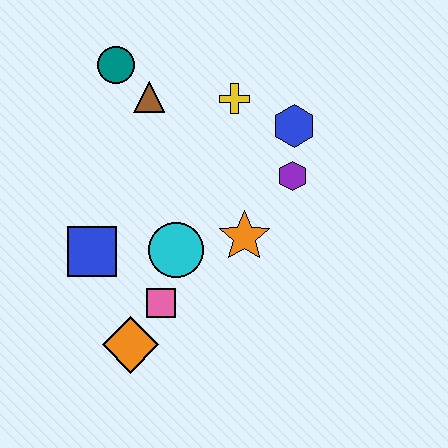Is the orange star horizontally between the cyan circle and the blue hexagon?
Yes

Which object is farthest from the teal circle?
The orange diamond is farthest from the teal circle.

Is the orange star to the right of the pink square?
Yes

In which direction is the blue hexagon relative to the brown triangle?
The blue hexagon is to the right of the brown triangle.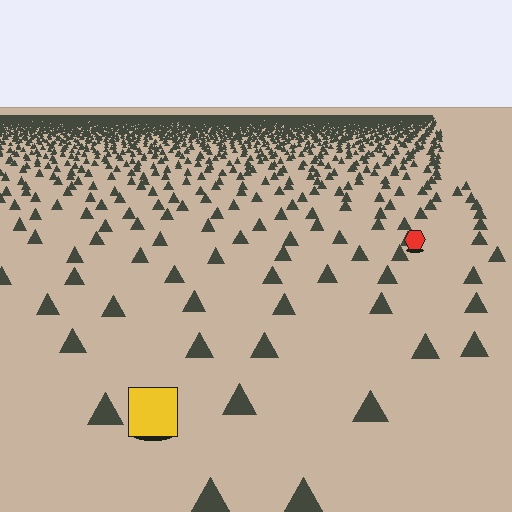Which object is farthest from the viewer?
The red hexagon is farthest from the viewer. It appears smaller and the ground texture around it is denser.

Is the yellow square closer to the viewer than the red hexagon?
Yes. The yellow square is closer — you can tell from the texture gradient: the ground texture is coarser near it.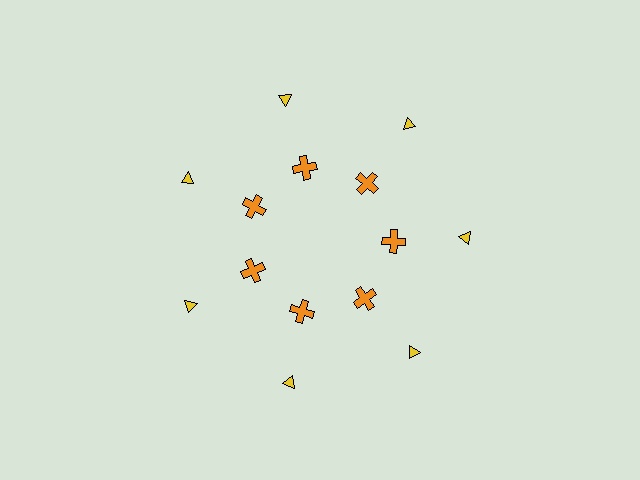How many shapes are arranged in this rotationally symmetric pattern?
There are 14 shapes, arranged in 7 groups of 2.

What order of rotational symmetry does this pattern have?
This pattern has 7-fold rotational symmetry.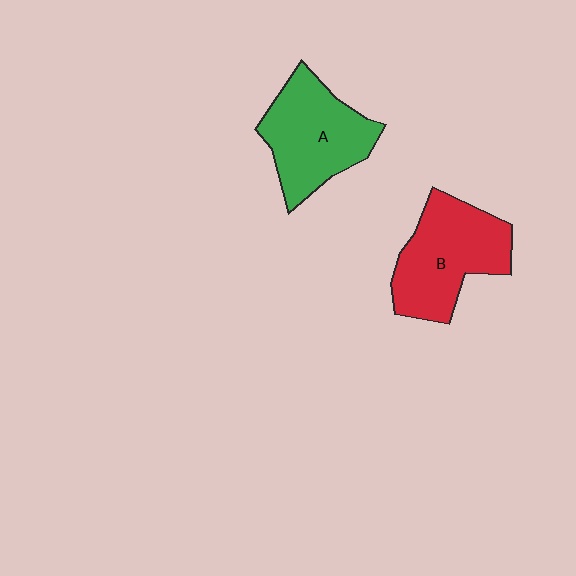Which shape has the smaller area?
Shape A (green).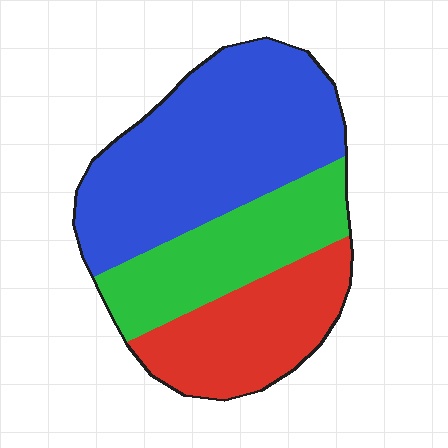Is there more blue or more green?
Blue.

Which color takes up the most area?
Blue, at roughly 50%.